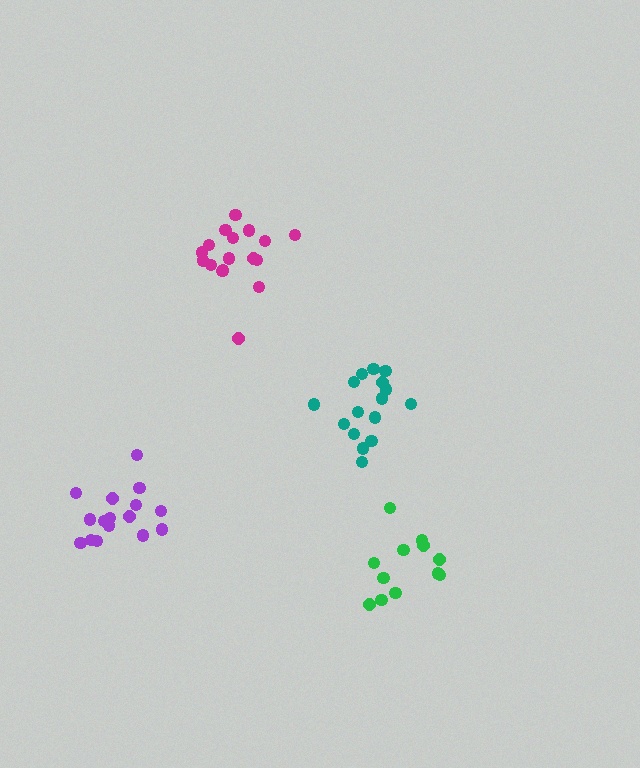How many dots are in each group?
Group 1: 16 dots, Group 2: 16 dots, Group 3: 17 dots, Group 4: 12 dots (61 total).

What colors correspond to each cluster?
The clusters are colored: teal, purple, magenta, green.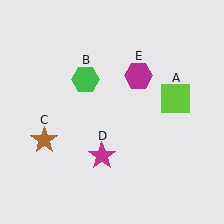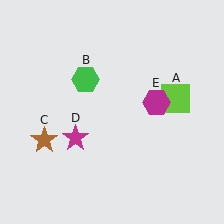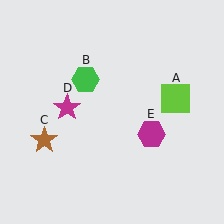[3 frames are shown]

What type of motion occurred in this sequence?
The magenta star (object D), magenta hexagon (object E) rotated clockwise around the center of the scene.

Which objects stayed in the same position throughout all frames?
Lime square (object A) and green hexagon (object B) and brown star (object C) remained stationary.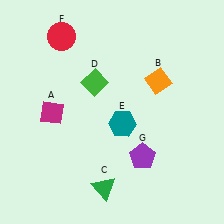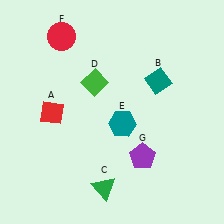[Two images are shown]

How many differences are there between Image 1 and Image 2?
There are 2 differences between the two images.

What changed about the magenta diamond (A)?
In Image 1, A is magenta. In Image 2, it changed to red.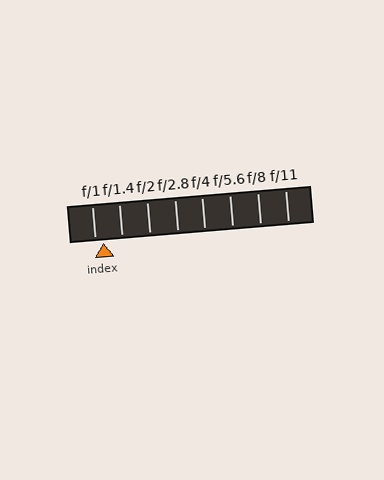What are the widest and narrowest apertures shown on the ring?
The widest aperture shown is f/1 and the narrowest is f/11.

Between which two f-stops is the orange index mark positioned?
The index mark is between f/1 and f/1.4.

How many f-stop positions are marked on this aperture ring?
There are 8 f-stop positions marked.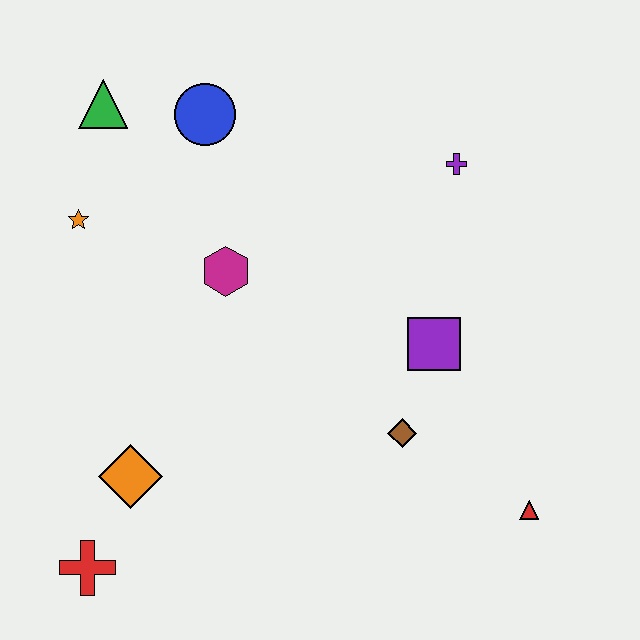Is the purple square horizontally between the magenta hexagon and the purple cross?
Yes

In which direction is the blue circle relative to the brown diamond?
The blue circle is above the brown diamond.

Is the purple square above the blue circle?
No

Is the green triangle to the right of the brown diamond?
No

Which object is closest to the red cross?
The orange diamond is closest to the red cross.